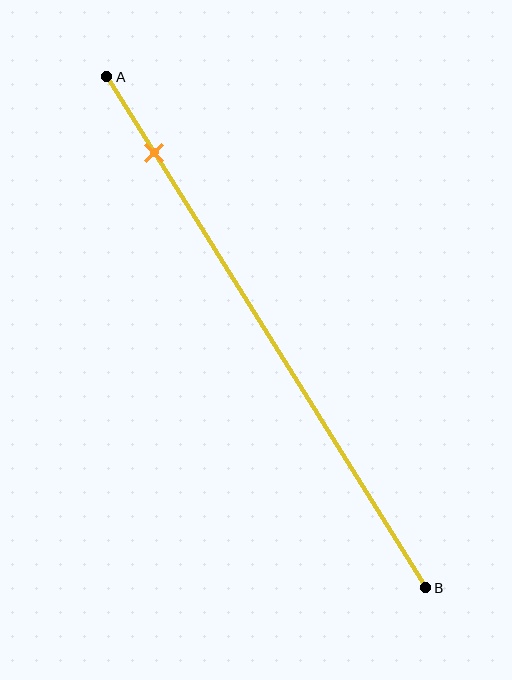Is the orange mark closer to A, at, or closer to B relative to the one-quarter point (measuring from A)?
The orange mark is closer to point A than the one-quarter point of segment AB.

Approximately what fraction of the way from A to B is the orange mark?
The orange mark is approximately 15% of the way from A to B.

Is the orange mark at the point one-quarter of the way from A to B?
No, the mark is at about 15% from A, not at the 25% one-quarter point.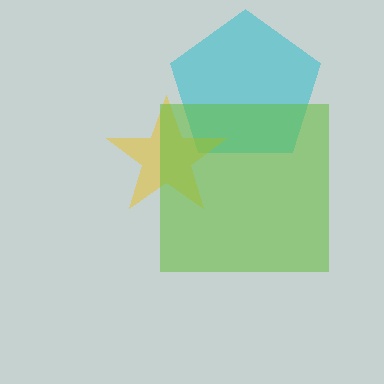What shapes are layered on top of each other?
The layered shapes are: a cyan pentagon, a yellow star, a lime square.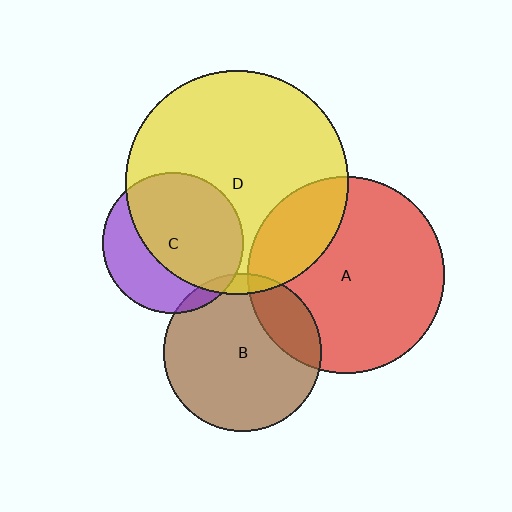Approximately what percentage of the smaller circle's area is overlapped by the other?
Approximately 25%.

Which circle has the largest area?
Circle D (yellow).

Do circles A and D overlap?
Yes.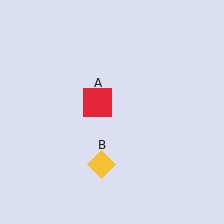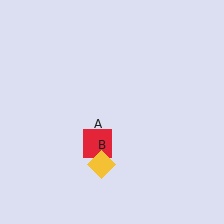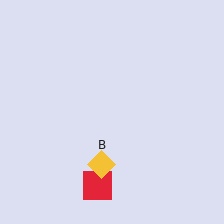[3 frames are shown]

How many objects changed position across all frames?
1 object changed position: red square (object A).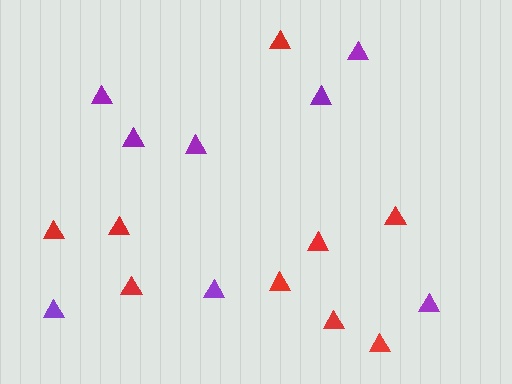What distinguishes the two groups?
There are 2 groups: one group of red triangles (9) and one group of purple triangles (8).